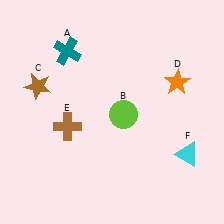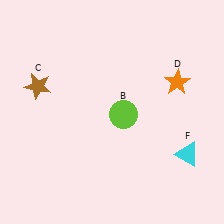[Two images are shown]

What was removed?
The teal cross (A), the brown cross (E) were removed in Image 2.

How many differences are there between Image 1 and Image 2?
There are 2 differences between the two images.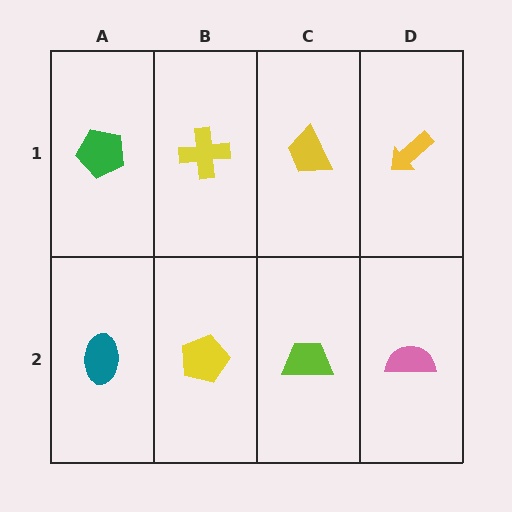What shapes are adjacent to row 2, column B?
A yellow cross (row 1, column B), a teal ellipse (row 2, column A), a lime trapezoid (row 2, column C).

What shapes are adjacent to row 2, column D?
A yellow arrow (row 1, column D), a lime trapezoid (row 2, column C).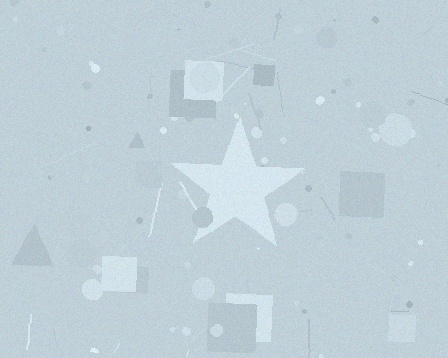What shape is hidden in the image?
A star is hidden in the image.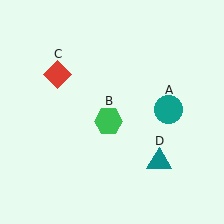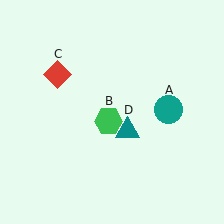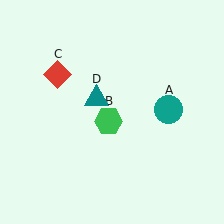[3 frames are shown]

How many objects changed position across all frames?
1 object changed position: teal triangle (object D).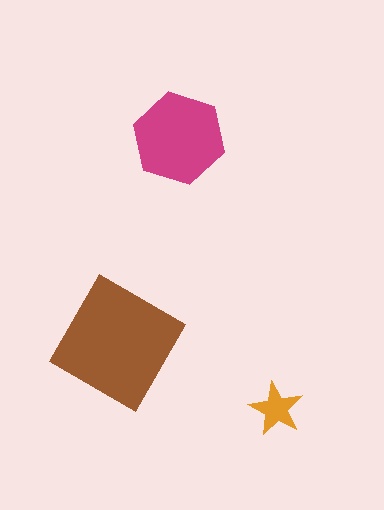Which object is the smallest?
The orange star.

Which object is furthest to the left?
The brown diamond is leftmost.